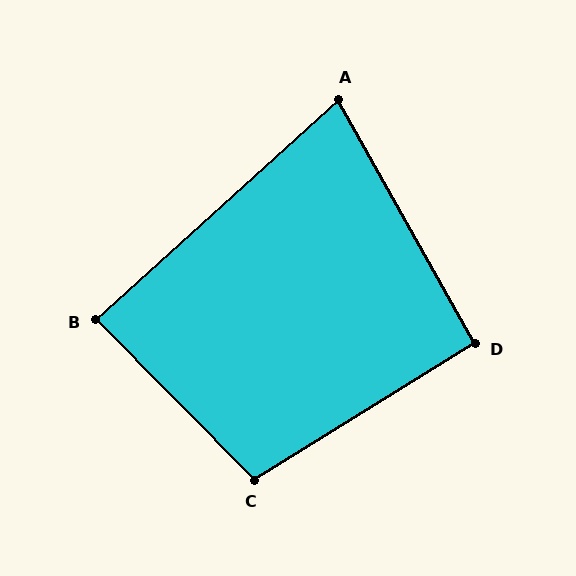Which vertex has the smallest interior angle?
A, at approximately 77 degrees.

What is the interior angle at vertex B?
Approximately 87 degrees (approximately right).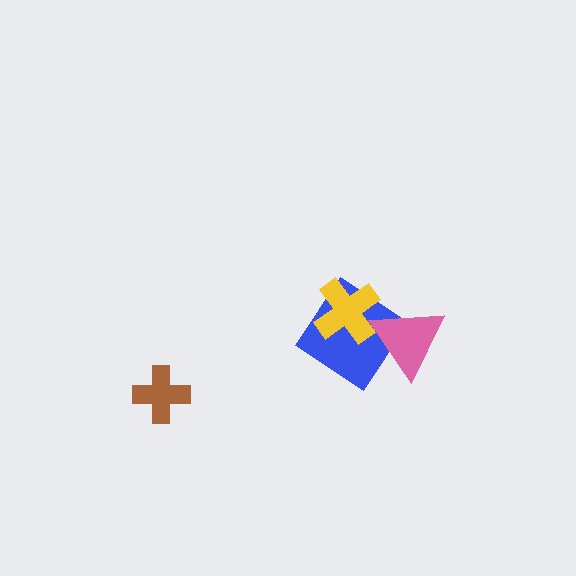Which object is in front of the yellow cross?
The pink triangle is in front of the yellow cross.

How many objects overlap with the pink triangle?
2 objects overlap with the pink triangle.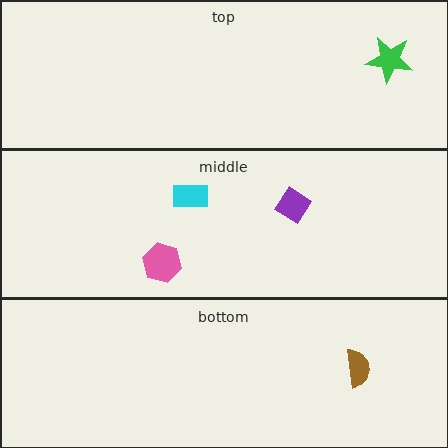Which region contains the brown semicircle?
The bottom region.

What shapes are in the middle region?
The cyan rectangle, the purple diamond, the pink hexagon.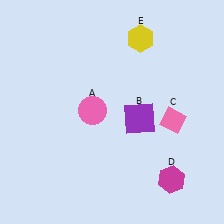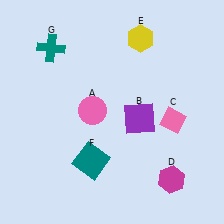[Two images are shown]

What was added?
A teal square (F), a teal cross (G) were added in Image 2.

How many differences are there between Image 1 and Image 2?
There are 2 differences between the two images.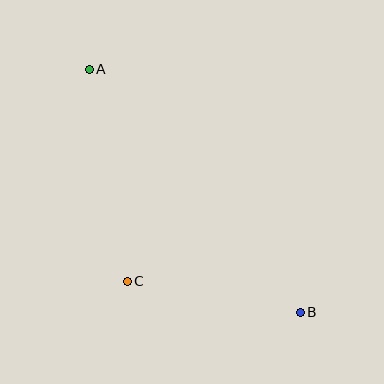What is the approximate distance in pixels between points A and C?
The distance between A and C is approximately 215 pixels.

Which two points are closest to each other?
Points B and C are closest to each other.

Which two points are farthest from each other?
Points A and B are farthest from each other.